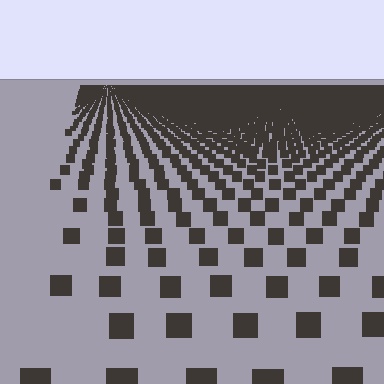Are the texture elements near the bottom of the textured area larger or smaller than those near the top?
Larger. Near the bottom, elements are closer to the viewer and appear at a bigger on-screen size.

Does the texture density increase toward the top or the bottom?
Density increases toward the top.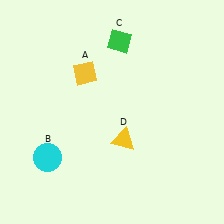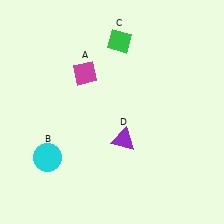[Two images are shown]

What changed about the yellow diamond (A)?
In Image 1, A is yellow. In Image 2, it changed to magenta.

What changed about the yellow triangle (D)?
In Image 1, D is yellow. In Image 2, it changed to purple.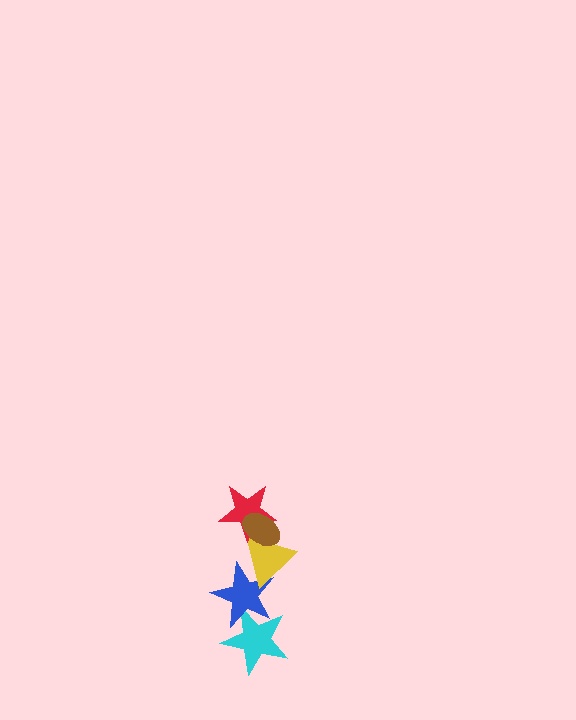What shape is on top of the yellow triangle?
The red star is on top of the yellow triangle.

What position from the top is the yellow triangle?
The yellow triangle is 3rd from the top.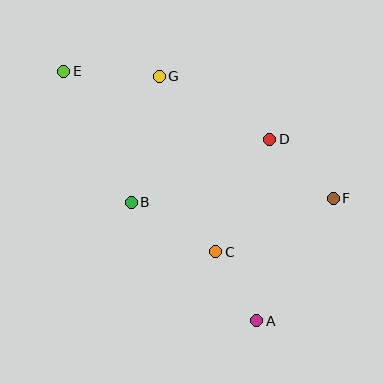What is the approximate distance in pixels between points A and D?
The distance between A and D is approximately 182 pixels.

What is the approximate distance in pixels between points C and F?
The distance between C and F is approximately 129 pixels.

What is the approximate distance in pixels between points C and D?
The distance between C and D is approximately 125 pixels.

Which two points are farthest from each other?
Points A and E are farthest from each other.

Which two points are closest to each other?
Points A and C are closest to each other.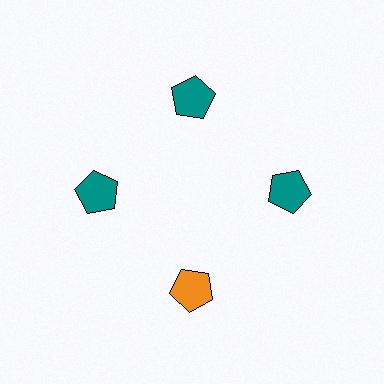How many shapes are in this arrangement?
There are 4 shapes arranged in a ring pattern.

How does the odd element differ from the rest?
It has a different color: orange instead of teal.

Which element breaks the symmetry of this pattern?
The orange pentagon at roughly the 6 o'clock position breaks the symmetry. All other shapes are teal pentagons.